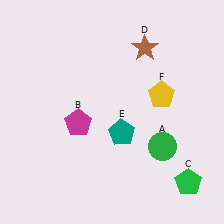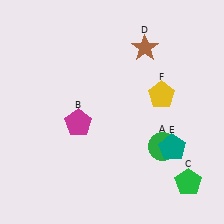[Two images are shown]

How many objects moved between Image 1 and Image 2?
1 object moved between the two images.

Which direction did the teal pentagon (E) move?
The teal pentagon (E) moved right.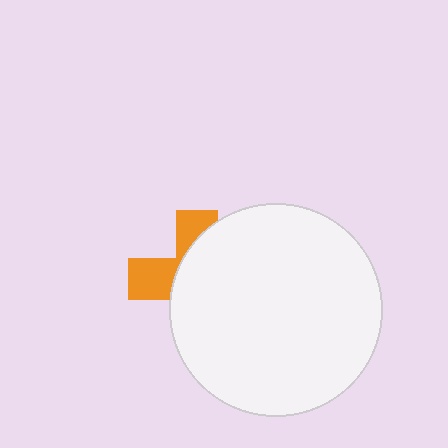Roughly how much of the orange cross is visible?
A small part of it is visible (roughly 33%).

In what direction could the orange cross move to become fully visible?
The orange cross could move left. That would shift it out from behind the white circle entirely.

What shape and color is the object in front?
The object in front is a white circle.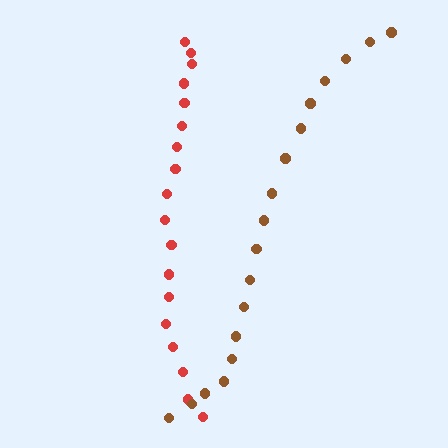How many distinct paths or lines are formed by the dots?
There are 2 distinct paths.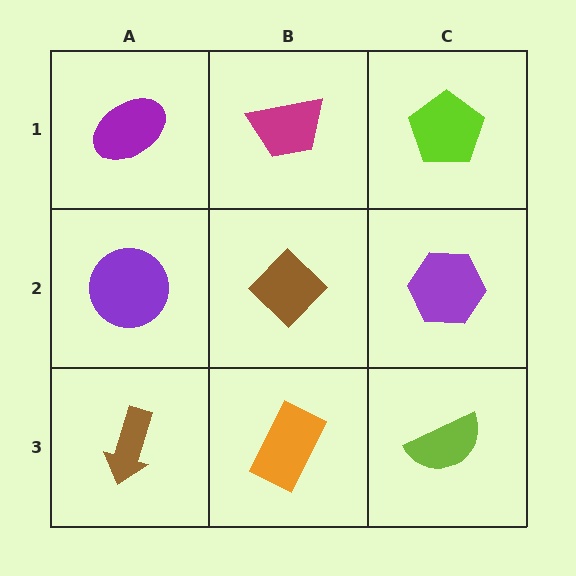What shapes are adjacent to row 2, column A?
A purple ellipse (row 1, column A), a brown arrow (row 3, column A), a brown diamond (row 2, column B).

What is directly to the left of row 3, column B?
A brown arrow.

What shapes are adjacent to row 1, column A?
A purple circle (row 2, column A), a magenta trapezoid (row 1, column B).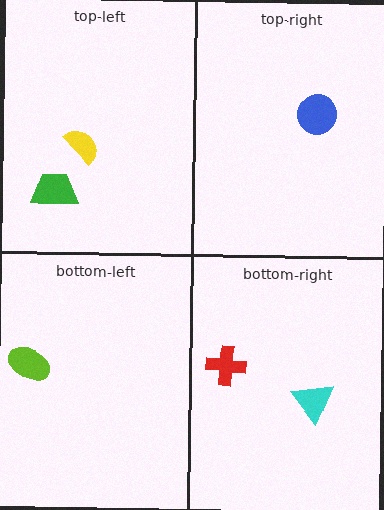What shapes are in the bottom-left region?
The lime ellipse.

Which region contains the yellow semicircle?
The top-left region.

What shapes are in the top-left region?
The yellow semicircle, the green trapezoid.